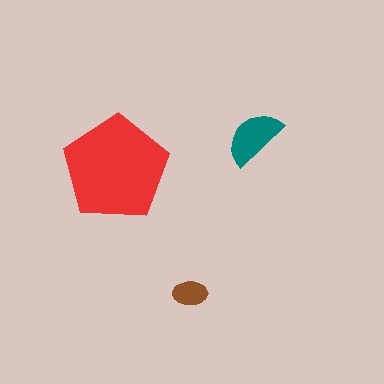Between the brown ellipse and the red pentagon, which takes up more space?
The red pentagon.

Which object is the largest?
The red pentagon.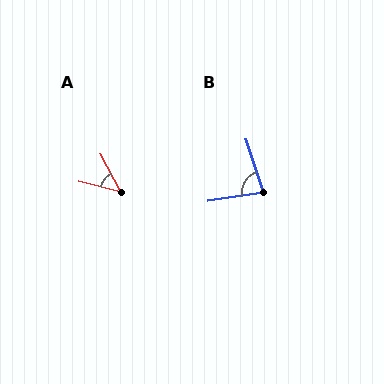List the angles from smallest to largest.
A (48°), B (81°).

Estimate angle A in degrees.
Approximately 48 degrees.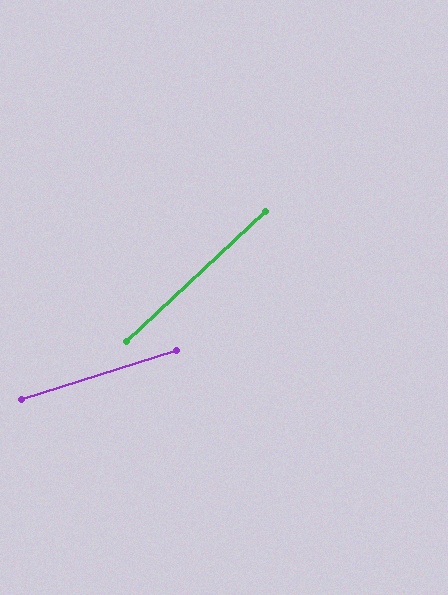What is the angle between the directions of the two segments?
Approximately 26 degrees.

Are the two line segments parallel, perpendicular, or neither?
Neither parallel nor perpendicular — they differ by about 26°.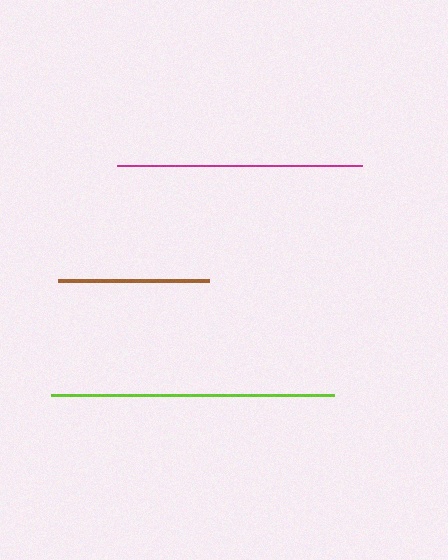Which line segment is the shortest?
The brown line is the shortest at approximately 151 pixels.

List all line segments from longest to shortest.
From longest to shortest: lime, magenta, brown.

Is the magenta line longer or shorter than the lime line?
The lime line is longer than the magenta line.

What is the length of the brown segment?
The brown segment is approximately 151 pixels long.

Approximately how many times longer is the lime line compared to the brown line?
The lime line is approximately 1.9 times the length of the brown line.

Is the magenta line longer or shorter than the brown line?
The magenta line is longer than the brown line.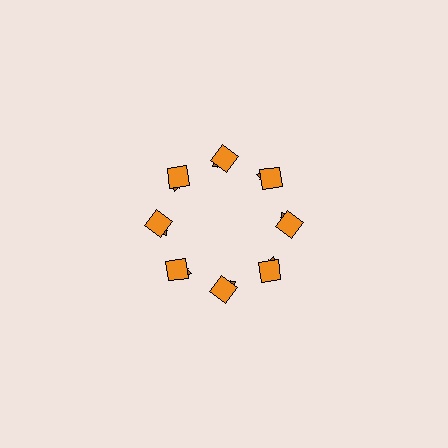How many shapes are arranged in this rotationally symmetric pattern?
There are 24 shapes, arranged in 8 groups of 3.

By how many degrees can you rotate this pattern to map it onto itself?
The pattern maps onto itself every 45 degrees of rotation.